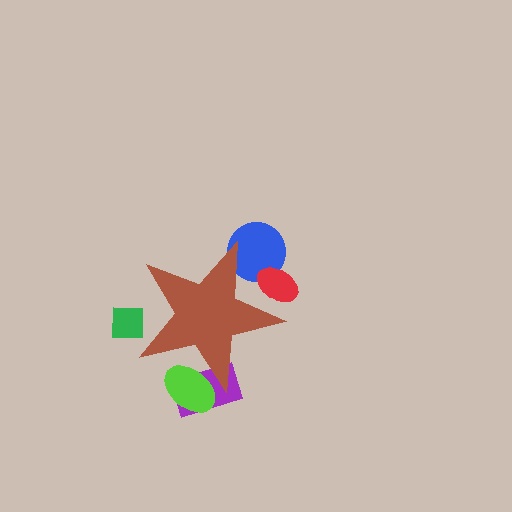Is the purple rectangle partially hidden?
Yes, the purple rectangle is partially hidden behind the brown star.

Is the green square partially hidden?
Yes, the green square is partially hidden behind the brown star.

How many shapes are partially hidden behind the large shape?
5 shapes are partially hidden.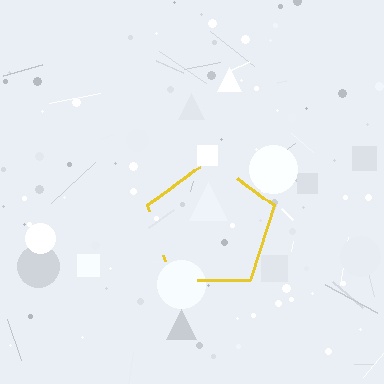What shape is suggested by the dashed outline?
The dashed outline suggests a pentagon.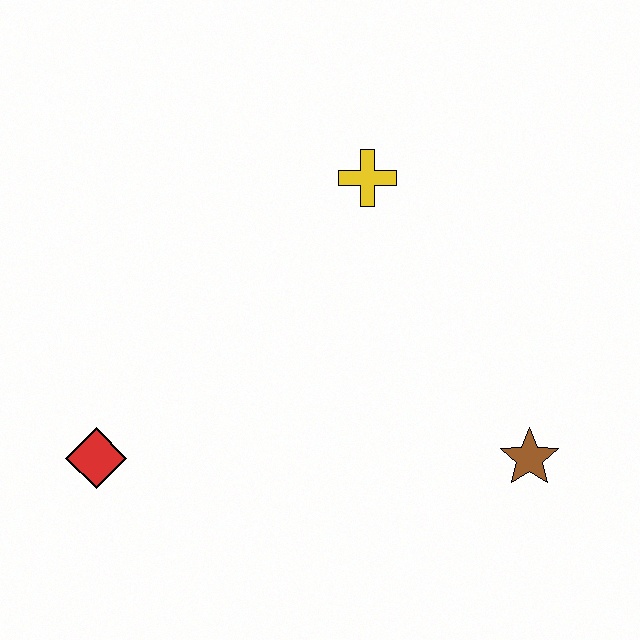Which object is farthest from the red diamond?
The brown star is farthest from the red diamond.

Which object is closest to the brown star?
The yellow cross is closest to the brown star.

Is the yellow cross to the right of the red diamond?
Yes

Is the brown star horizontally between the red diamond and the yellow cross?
No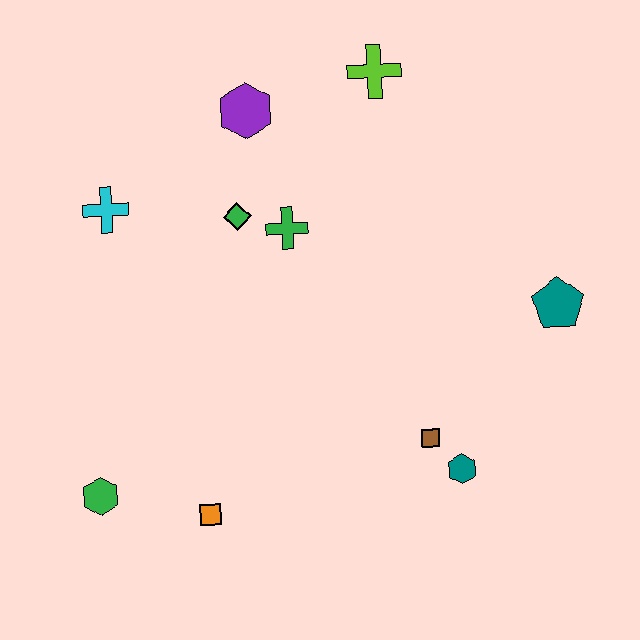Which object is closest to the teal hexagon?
The brown square is closest to the teal hexagon.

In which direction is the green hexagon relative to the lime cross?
The green hexagon is below the lime cross.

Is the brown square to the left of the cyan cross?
No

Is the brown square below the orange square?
No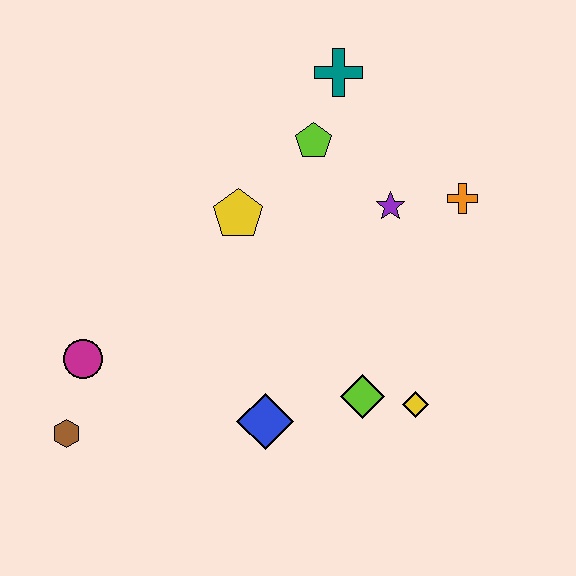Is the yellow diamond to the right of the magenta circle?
Yes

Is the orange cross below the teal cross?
Yes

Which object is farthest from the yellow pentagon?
The brown hexagon is farthest from the yellow pentagon.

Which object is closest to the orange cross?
The purple star is closest to the orange cross.